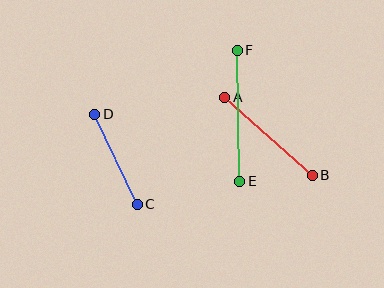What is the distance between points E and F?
The distance is approximately 131 pixels.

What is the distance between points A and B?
The distance is approximately 117 pixels.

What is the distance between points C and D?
The distance is approximately 100 pixels.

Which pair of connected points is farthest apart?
Points E and F are farthest apart.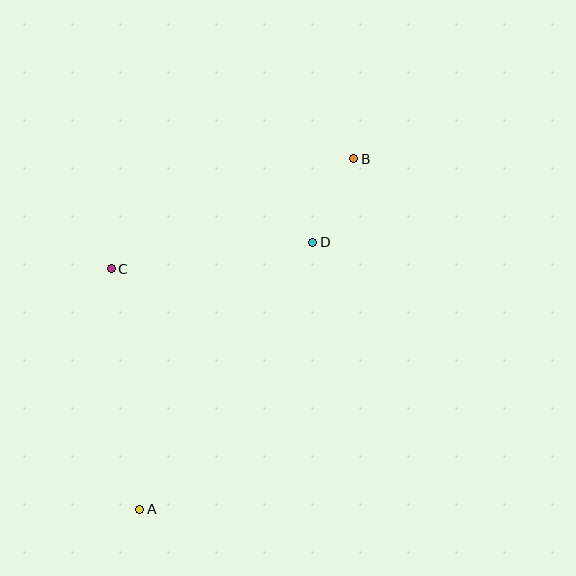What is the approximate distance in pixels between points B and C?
The distance between B and C is approximately 266 pixels.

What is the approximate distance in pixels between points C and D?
The distance between C and D is approximately 204 pixels.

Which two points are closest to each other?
Points B and D are closest to each other.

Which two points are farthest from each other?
Points A and B are farthest from each other.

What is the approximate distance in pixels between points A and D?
The distance between A and D is approximately 318 pixels.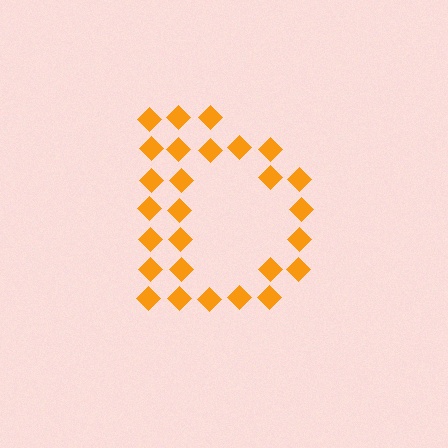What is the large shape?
The large shape is the letter D.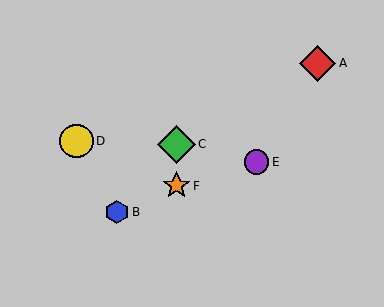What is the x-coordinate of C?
Object C is at x≈176.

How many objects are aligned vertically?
2 objects (C, F) are aligned vertically.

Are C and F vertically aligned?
Yes, both are at x≈176.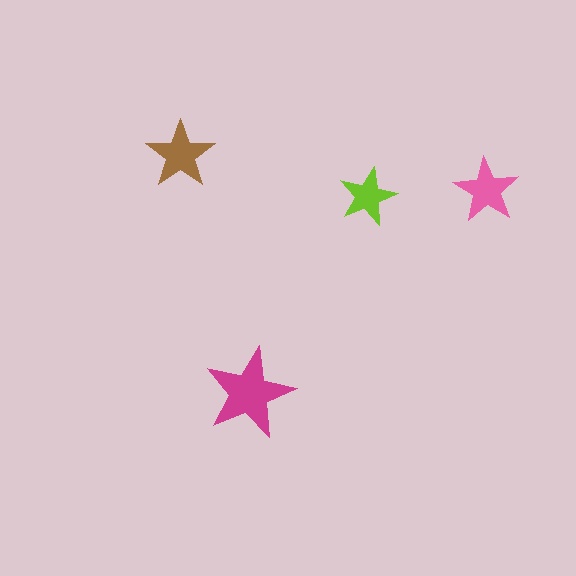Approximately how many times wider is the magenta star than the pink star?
About 1.5 times wider.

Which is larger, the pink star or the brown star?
The brown one.